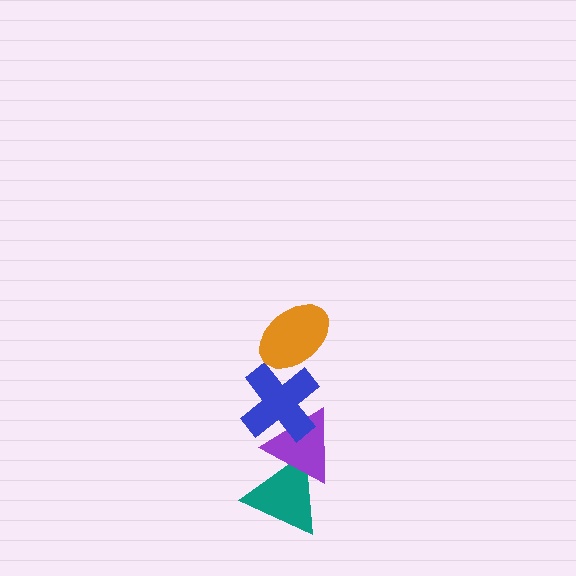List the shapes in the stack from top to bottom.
From top to bottom: the orange ellipse, the blue cross, the purple triangle, the teal triangle.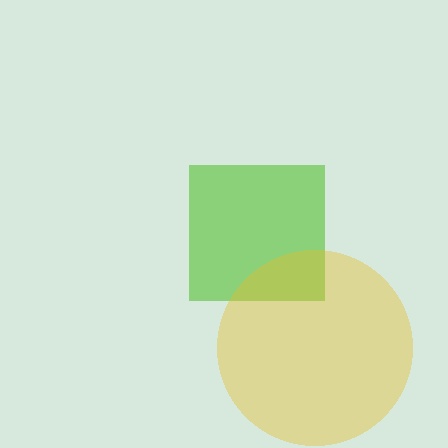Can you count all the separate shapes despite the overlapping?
Yes, there are 2 separate shapes.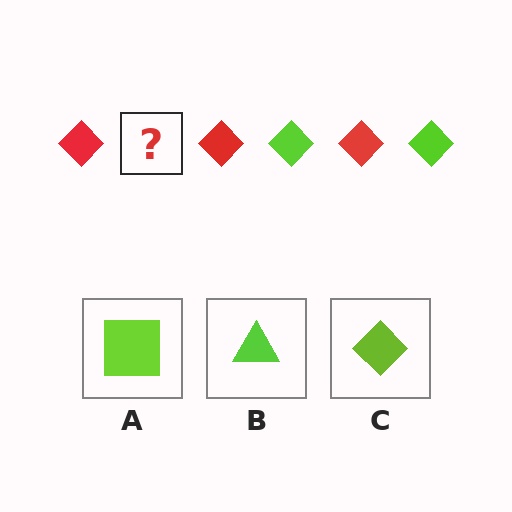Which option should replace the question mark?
Option C.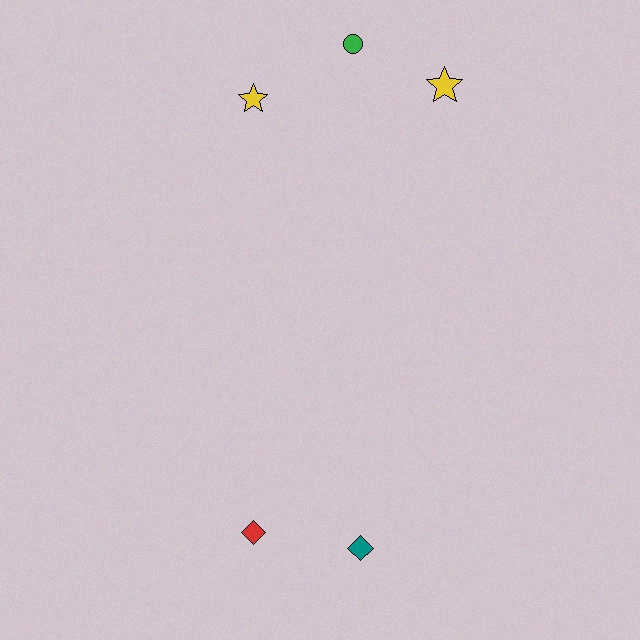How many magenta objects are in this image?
There are no magenta objects.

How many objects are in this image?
There are 5 objects.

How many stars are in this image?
There are 2 stars.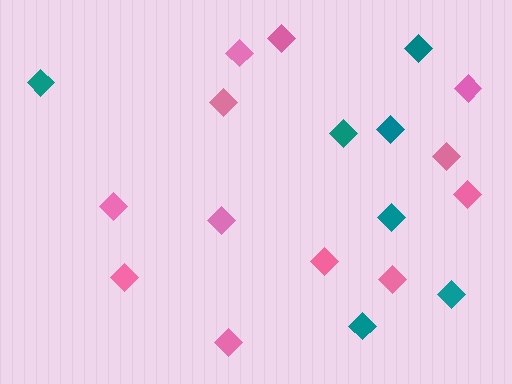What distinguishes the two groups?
There are 2 groups: one group of teal diamonds (7) and one group of pink diamonds (12).